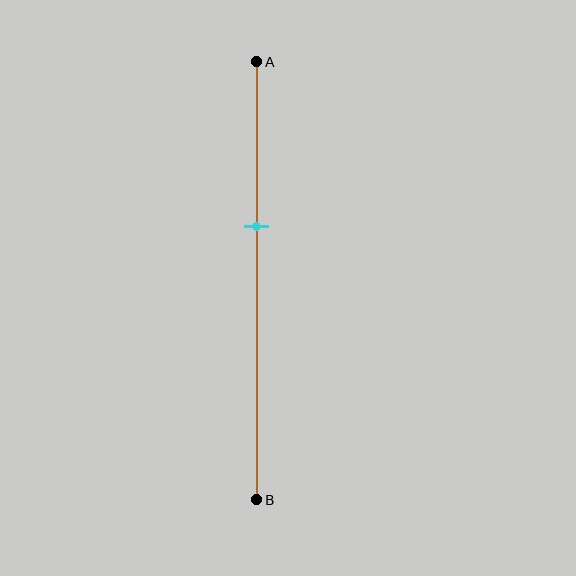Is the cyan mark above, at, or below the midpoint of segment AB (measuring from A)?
The cyan mark is above the midpoint of segment AB.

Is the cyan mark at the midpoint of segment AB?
No, the mark is at about 35% from A, not at the 50% midpoint.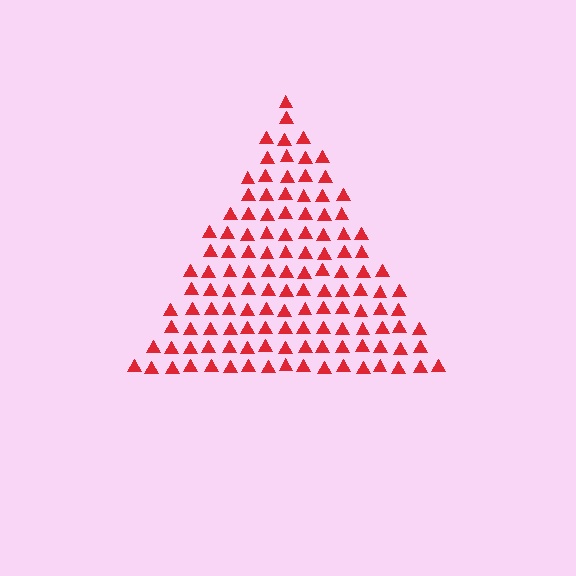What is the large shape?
The large shape is a triangle.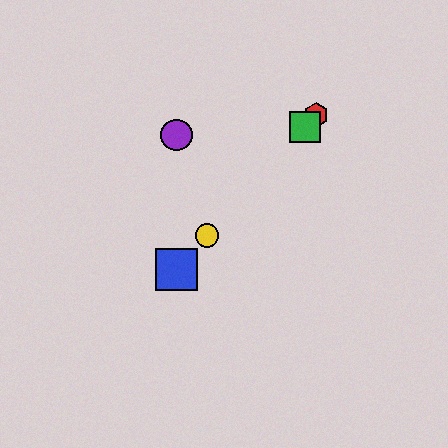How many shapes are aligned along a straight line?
4 shapes (the red hexagon, the blue square, the green square, the yellow circle) are aligned along a straight line.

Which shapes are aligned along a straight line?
The red hexagon, the blue square, the green square, the yellow circle are aligned along a straight line.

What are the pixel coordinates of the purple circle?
The purple circle is at (177, 135).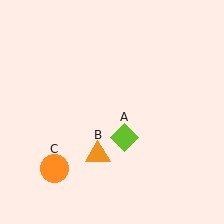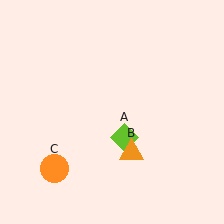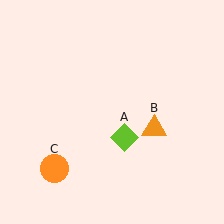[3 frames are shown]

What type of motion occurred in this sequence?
The orange triangle (object B) rotated counterclockwise around the center of the scene.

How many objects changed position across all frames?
1 object changed position: orange triangle (object B).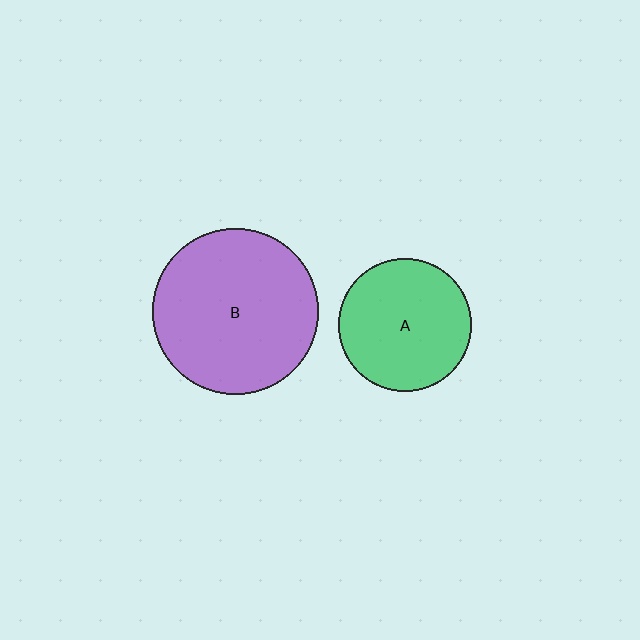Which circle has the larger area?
Circle B (purple).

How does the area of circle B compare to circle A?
Approximately 1.6 times.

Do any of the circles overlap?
No, none of the circles overlap.